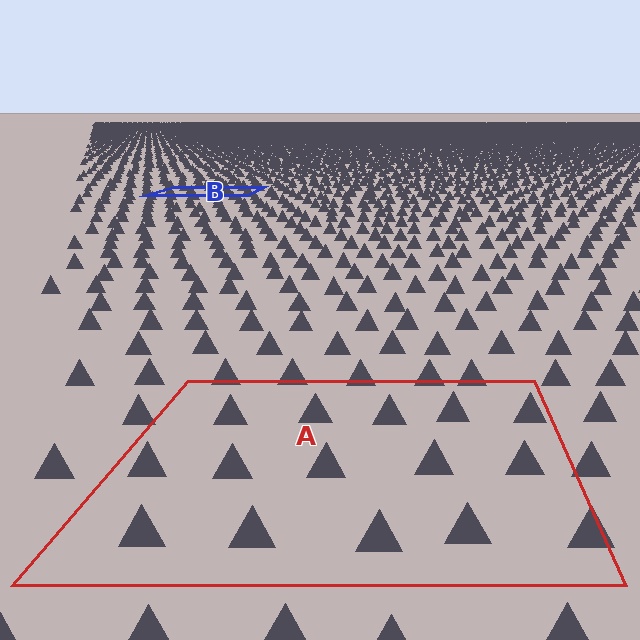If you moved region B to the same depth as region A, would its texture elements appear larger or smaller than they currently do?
They would appear larger. At a closer depth, the same texture elements are projected at a bigger on-screen size.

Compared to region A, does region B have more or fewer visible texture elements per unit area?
Region B has more texture elements per unit area — they are packed more densely because it is farther away.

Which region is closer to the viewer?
Region A is closer. The texture elements there are larger and more spread out.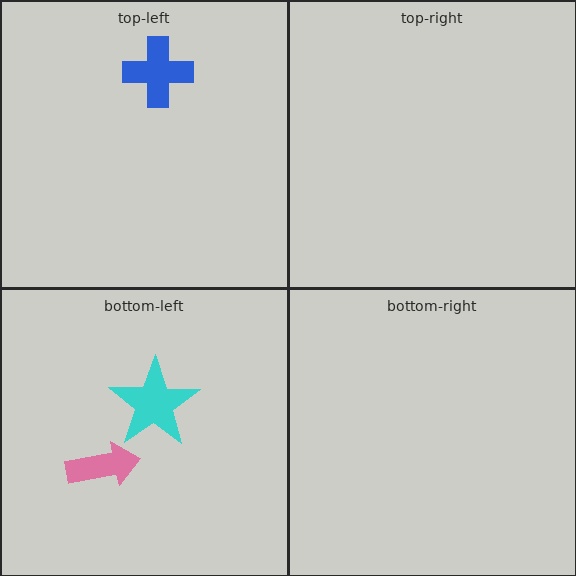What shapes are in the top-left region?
The blue cross.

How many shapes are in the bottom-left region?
2.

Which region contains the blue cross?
The top-left region.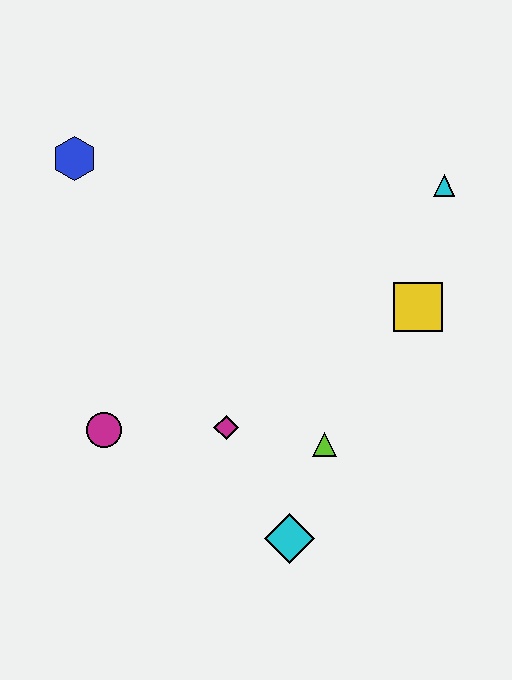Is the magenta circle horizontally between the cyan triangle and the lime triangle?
No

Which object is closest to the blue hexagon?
The magenta circle is closest to the blue hexagon.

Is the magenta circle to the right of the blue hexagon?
Yes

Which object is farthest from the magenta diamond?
The cyan triangle is farthest from the magenta diamond.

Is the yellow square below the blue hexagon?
Yes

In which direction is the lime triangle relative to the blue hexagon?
The lime triangle is below the blue hexagon.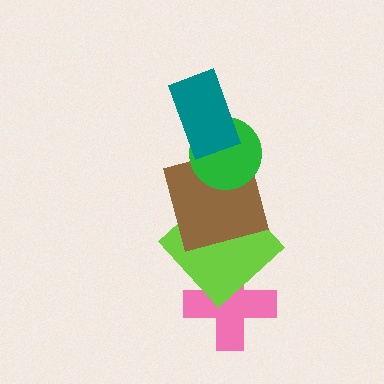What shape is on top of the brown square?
The green circle is on top of the brown square.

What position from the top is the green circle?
The green circle is 2nd from the top.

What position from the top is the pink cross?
The pink cross is 5th from the top.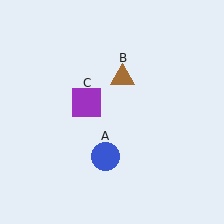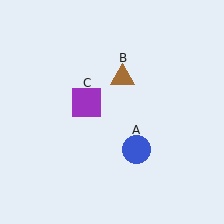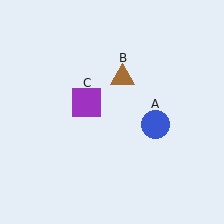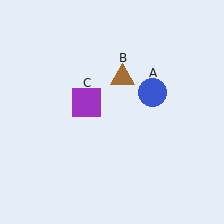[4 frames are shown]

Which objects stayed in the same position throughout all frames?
Brown triangle (object B) and purple square (object C) remained stationary.